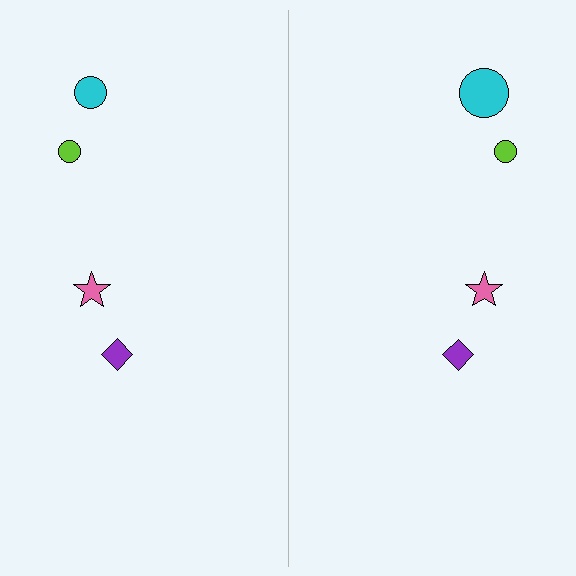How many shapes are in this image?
There are 8 shapes in this image.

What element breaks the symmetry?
The cyan circle on the right side has a different size than its mirror counterpart.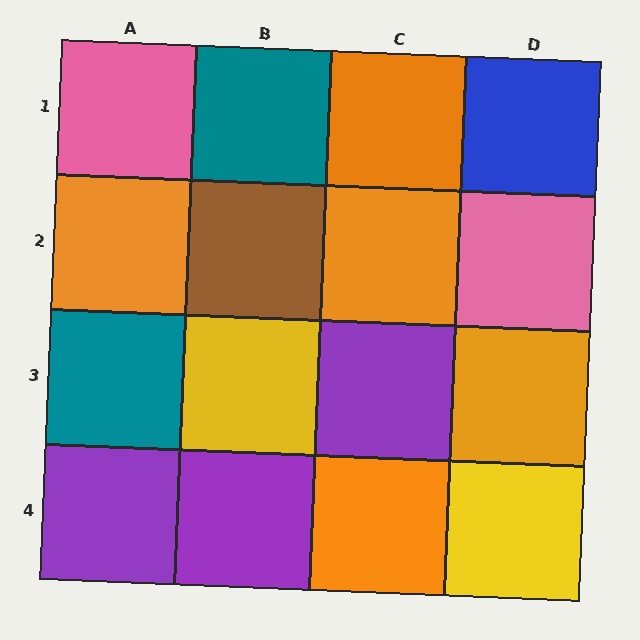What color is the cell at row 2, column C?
Orange.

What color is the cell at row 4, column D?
Yellow.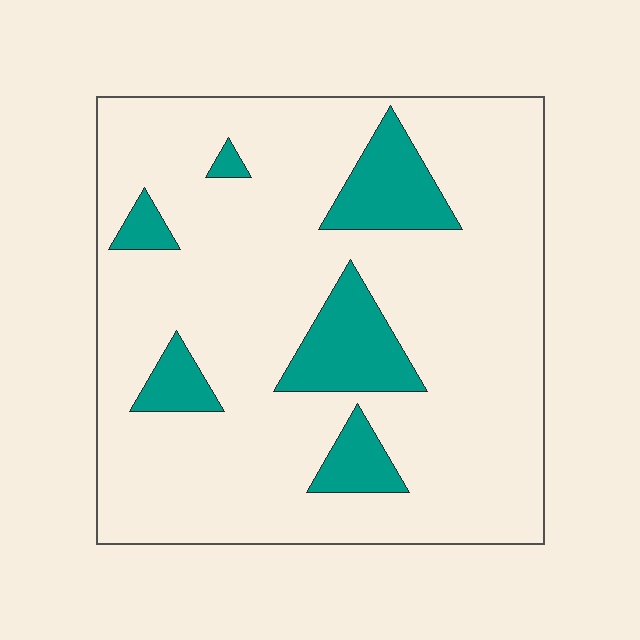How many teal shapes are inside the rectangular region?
6.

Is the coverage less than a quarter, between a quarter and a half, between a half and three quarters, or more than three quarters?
Less than a quarter.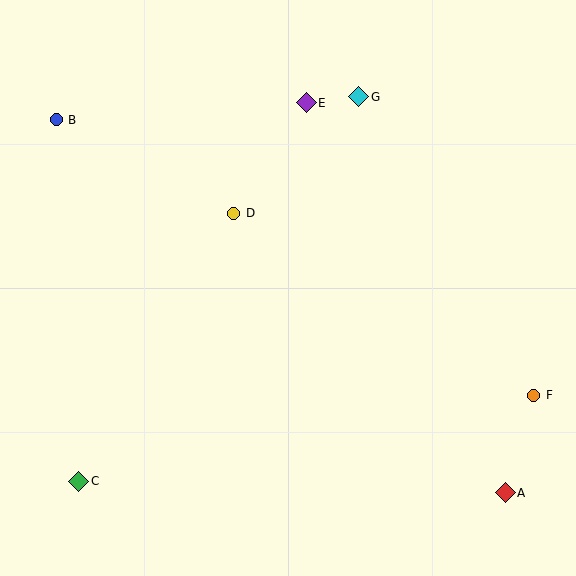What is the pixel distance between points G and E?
The distance between G and E is 53 pixels.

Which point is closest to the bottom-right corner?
Point A is closest to the bottom-right corner.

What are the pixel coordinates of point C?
Point C is at (79, 481).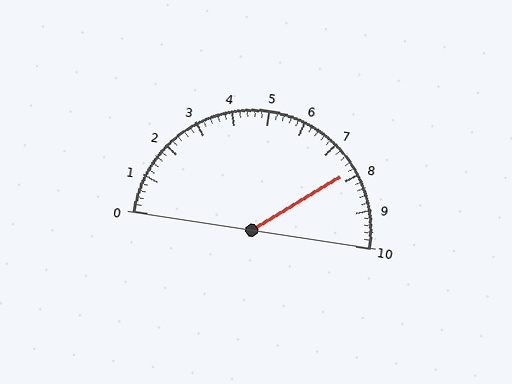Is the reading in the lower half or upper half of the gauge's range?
The reading is in the upper half of the range (0 to 10).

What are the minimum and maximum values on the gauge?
The gauge ranges from 0 to 10.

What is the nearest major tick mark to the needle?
The nearest major tick mark is 8.